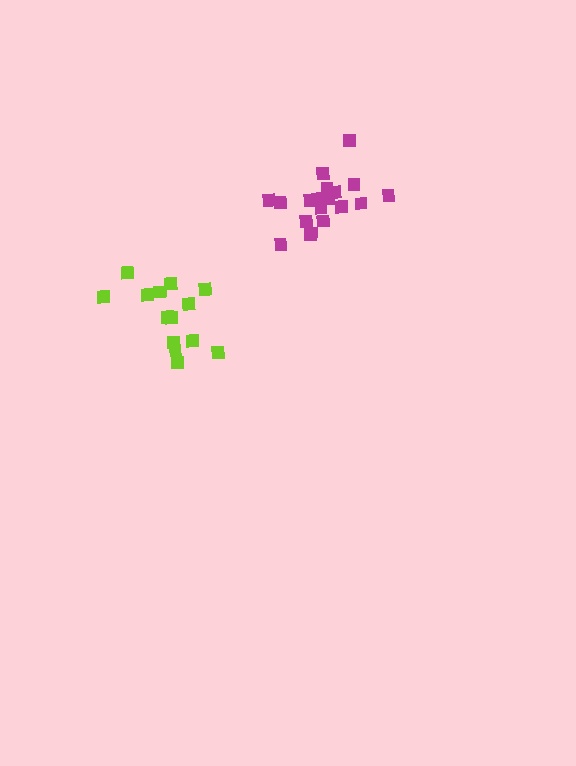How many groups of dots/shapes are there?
There are 2 groups.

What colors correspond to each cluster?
The clusters are colored: magenta, lime.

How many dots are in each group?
Group 1: 19 dots, Group 2: 14 dots (33 total).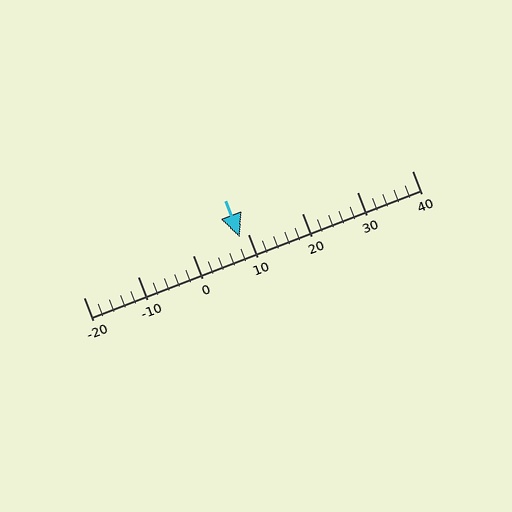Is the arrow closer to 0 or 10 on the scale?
The arrow is closer to 10.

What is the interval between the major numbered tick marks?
The major tick marks are spaced 10 units apart.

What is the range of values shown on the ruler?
The ruler shows values from -20 to 40.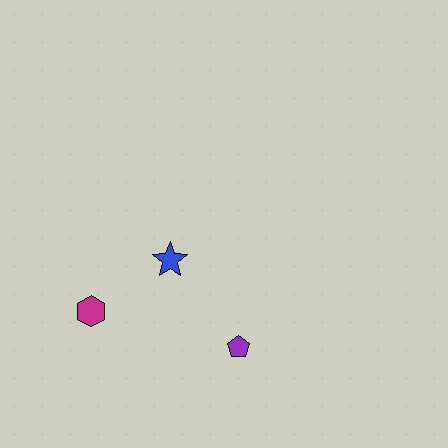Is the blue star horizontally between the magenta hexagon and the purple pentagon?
Yes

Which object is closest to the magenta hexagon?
The blue star is closest to the magenta hexagon.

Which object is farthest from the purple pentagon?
The magenta hexagon is farthest from the purple pentagon.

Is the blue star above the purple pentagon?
Yes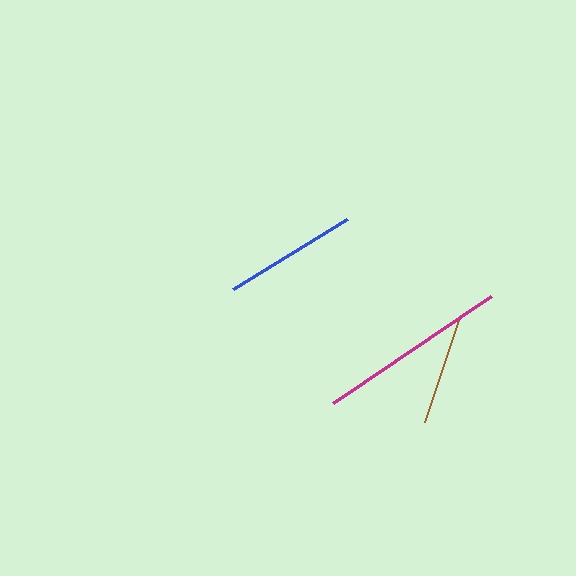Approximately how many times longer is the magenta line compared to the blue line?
The magenta line is approximately 1.4 times the length of the blue line.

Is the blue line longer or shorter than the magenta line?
The magenta line is longer than the blue line.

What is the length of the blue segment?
The blue segment is approximately 134 pixels long.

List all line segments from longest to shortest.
From longest to shortest: magenta, blue, brown.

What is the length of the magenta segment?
The magenta segment is approximately 191 pixels long.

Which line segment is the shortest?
The brown line is the shortest at approximately 107 pixels.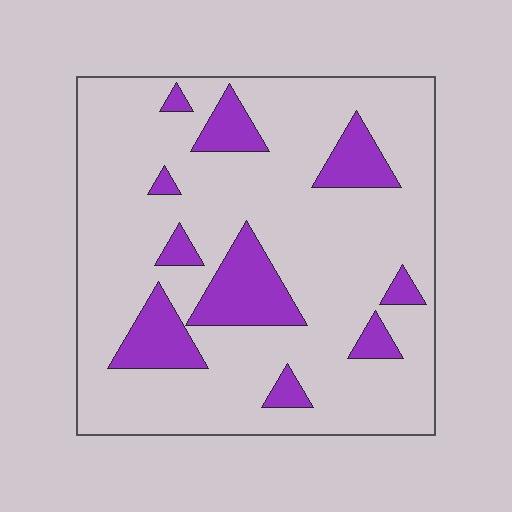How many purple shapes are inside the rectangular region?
10.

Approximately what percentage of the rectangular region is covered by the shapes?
Approximately 20%.